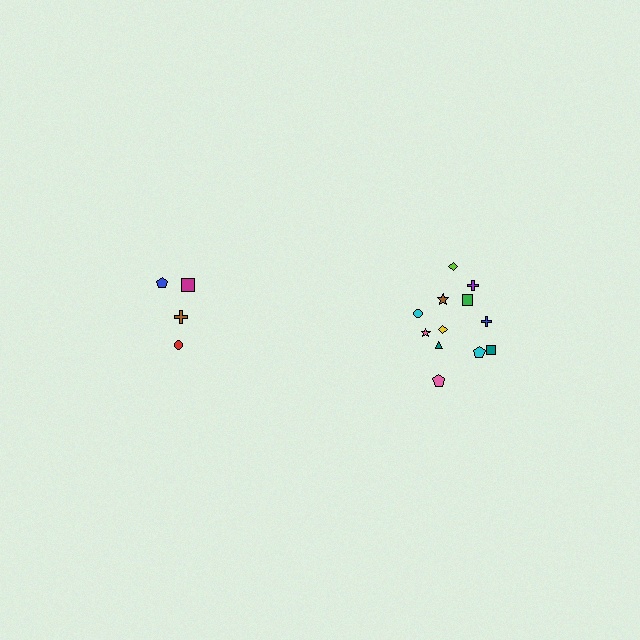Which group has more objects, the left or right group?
The right group.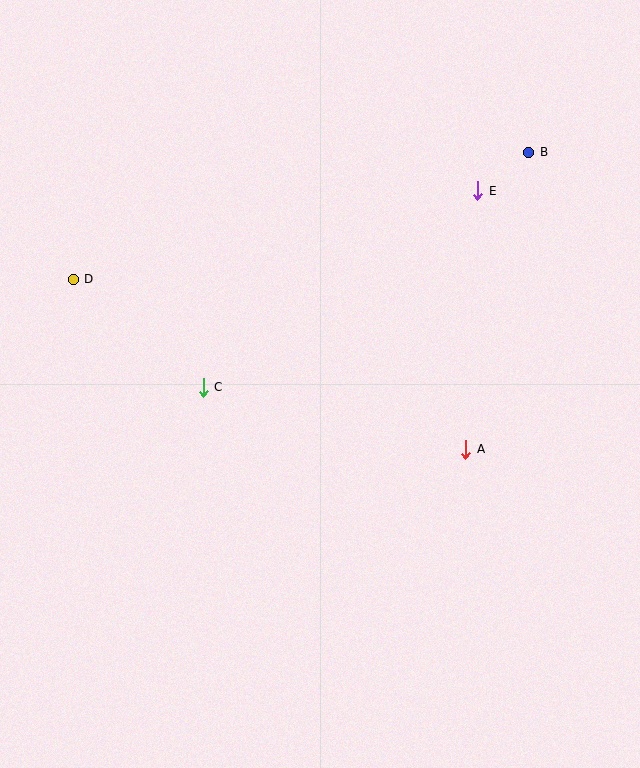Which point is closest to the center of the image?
Point C at (203, 387) is closest to the center.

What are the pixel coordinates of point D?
Point D is at (73, 279).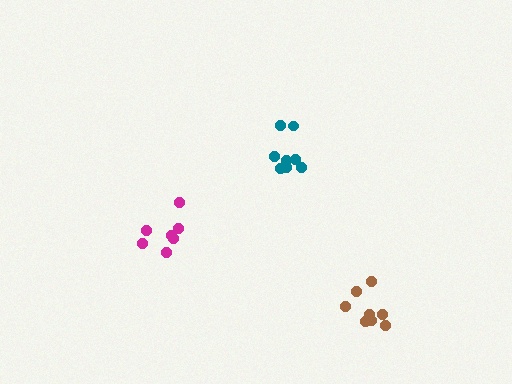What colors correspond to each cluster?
The clusters are colored: magenta, brown, teal.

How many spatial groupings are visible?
There are 3 spatial groupings.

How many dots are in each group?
Group 1: 7 dots, Group 2: 8 dots, Group 3: 8 dots (23 total).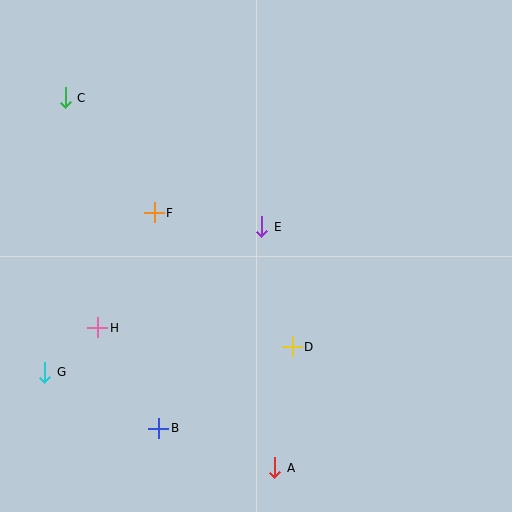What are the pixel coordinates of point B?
Point B is at (159, 428).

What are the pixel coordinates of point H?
Point H is at (98, 328).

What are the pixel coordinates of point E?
Point E is at (262, 227).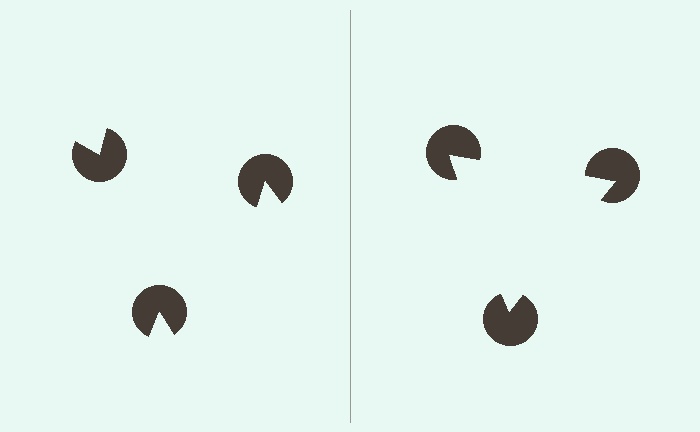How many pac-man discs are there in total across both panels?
6 — 3 on each side.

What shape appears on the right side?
An illusory triangle.